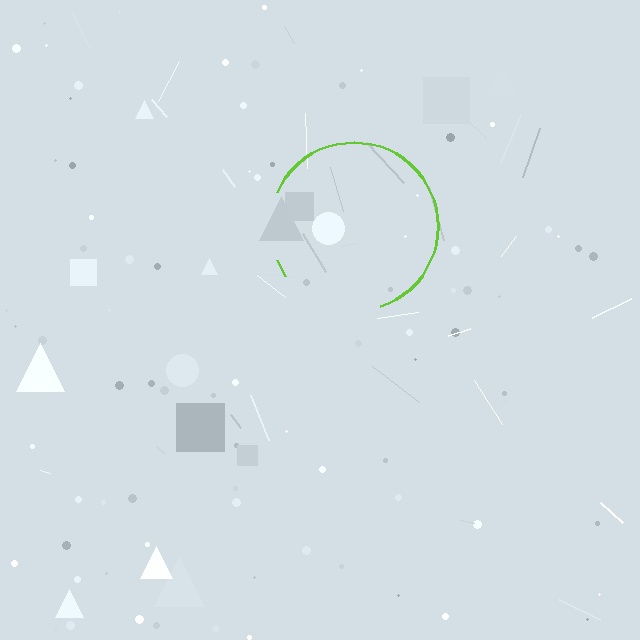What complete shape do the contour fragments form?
The contour fragments form a circle.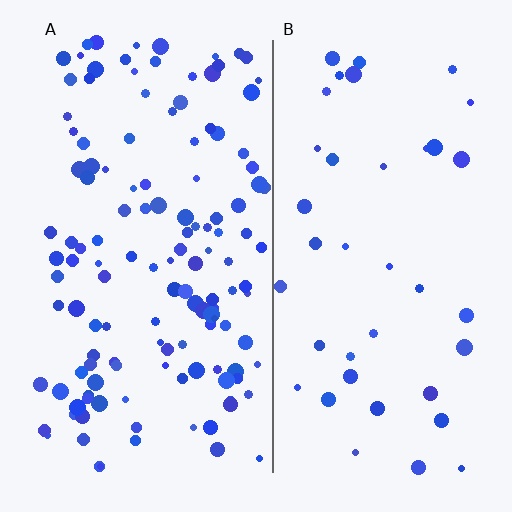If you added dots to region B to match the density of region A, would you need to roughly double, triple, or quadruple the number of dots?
Approximately triple.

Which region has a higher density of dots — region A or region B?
A (the left).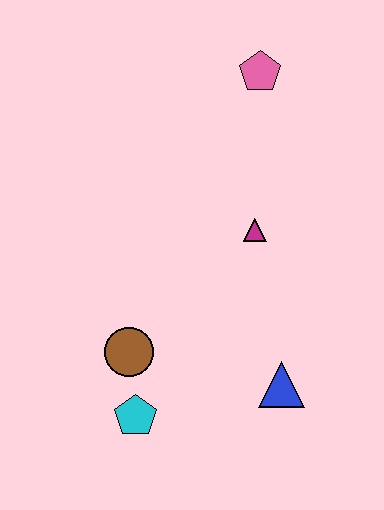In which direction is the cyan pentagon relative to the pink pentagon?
The cyan pentagon is below the pink pentagon.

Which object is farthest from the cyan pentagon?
The pink pentagon is farthest from the cyan pentagon.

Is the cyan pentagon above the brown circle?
No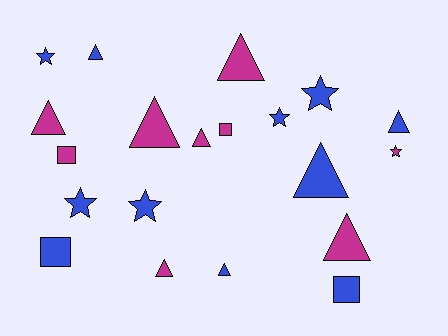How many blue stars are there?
There are 5 blue stars.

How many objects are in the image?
There are 20 objects.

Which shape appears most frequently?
Triangle, with 10 objects.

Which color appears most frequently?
Blue, with 11 objects.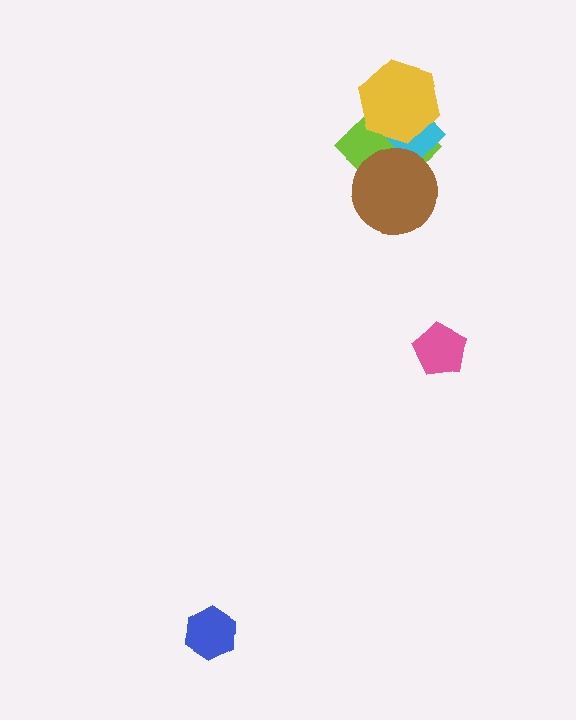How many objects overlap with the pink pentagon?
0 objects overlap with the pink pentagon.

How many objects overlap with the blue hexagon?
0 objects overlap with the blue hexagon.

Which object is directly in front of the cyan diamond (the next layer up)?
The yellow hexagon is directly in front of the cyan diamond.